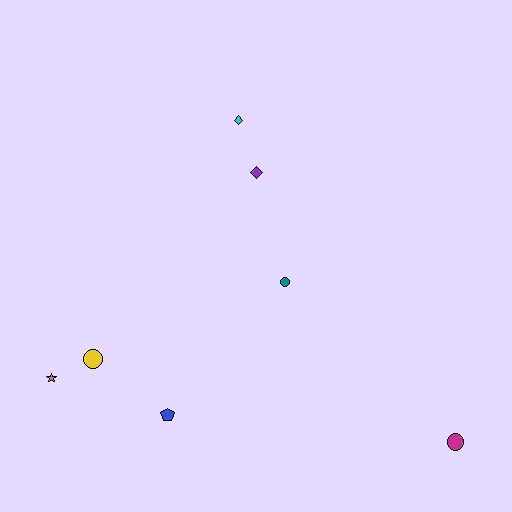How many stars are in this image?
There is 1 star.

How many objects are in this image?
There are 7 objects.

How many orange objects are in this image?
There are no orange objects.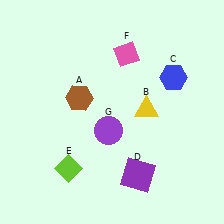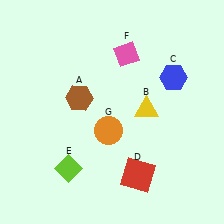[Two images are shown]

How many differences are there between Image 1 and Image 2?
There are 2 differences between the two images.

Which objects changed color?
D changed from purple to red. G changed from purple to orange.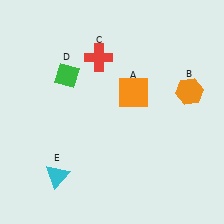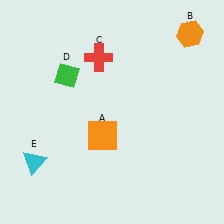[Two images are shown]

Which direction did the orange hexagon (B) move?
The orange hexagon (B) moved up.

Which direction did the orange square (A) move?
The orange square (A) moved down.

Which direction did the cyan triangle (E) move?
The cyan triangle (E) moved left.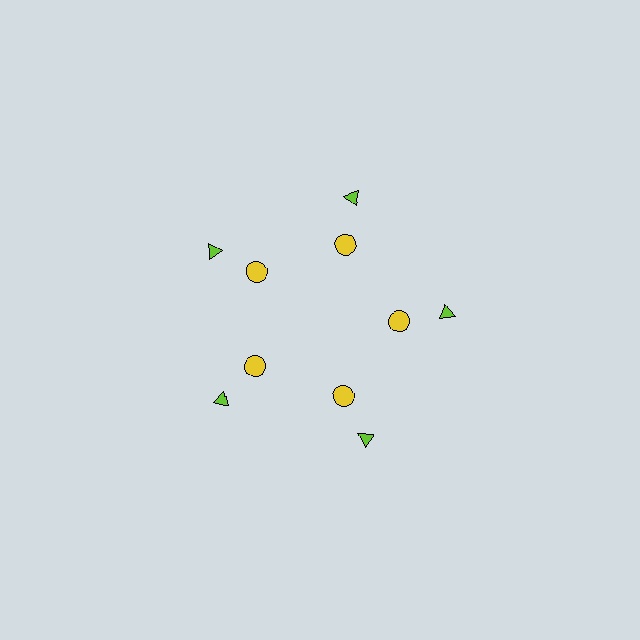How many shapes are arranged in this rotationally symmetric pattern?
There are 10 shapes, arranged in 5 groups of 2.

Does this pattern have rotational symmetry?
Yes, this pattern has 5-fold rotational symmetry. It looks the same after rotating 72 degrees around the center.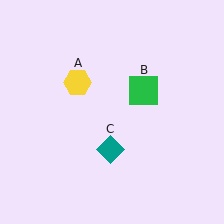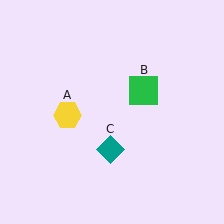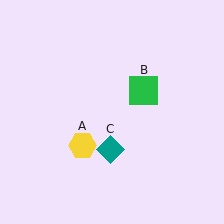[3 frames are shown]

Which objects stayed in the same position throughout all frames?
Green square (object B) and teal diamond (object C) remained stationary.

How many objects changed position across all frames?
1 object changed position: yellow hexagon (object A).